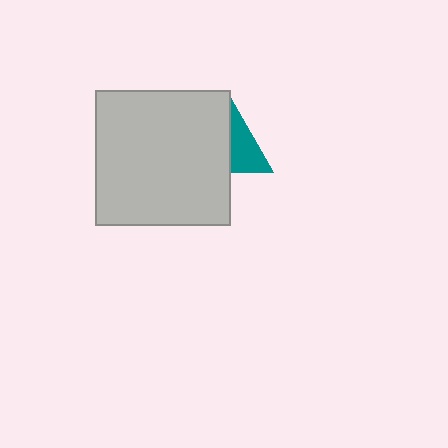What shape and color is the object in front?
The object in front is a light gray square.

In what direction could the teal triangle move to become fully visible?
The teal triangle could move right. That would shift it out from behind the light gray square entirely.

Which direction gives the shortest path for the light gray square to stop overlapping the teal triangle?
Moving left gives the shortest separation.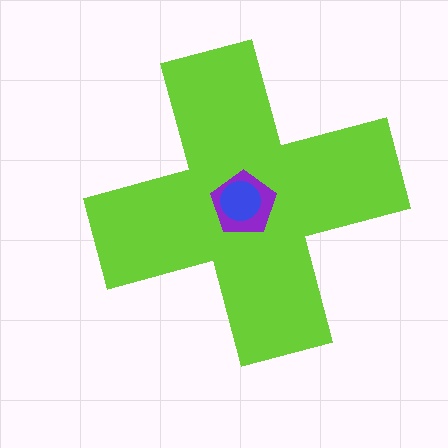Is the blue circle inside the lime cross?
Yes.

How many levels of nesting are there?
3.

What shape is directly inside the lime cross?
The purple pentagon.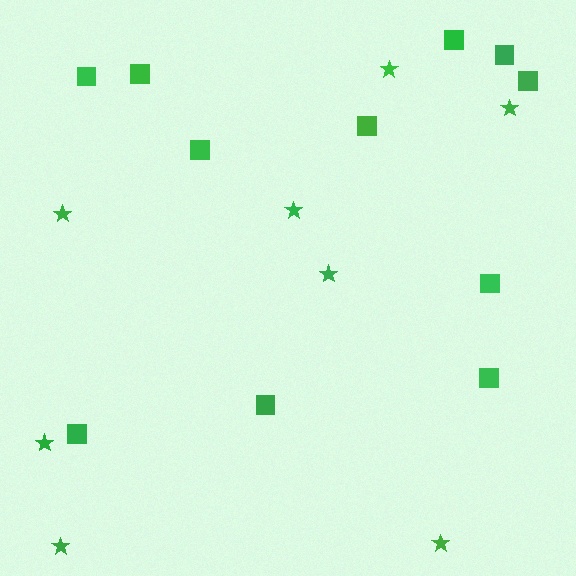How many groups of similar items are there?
There are 2 groups: one group of stars (8) and one group of squares (11).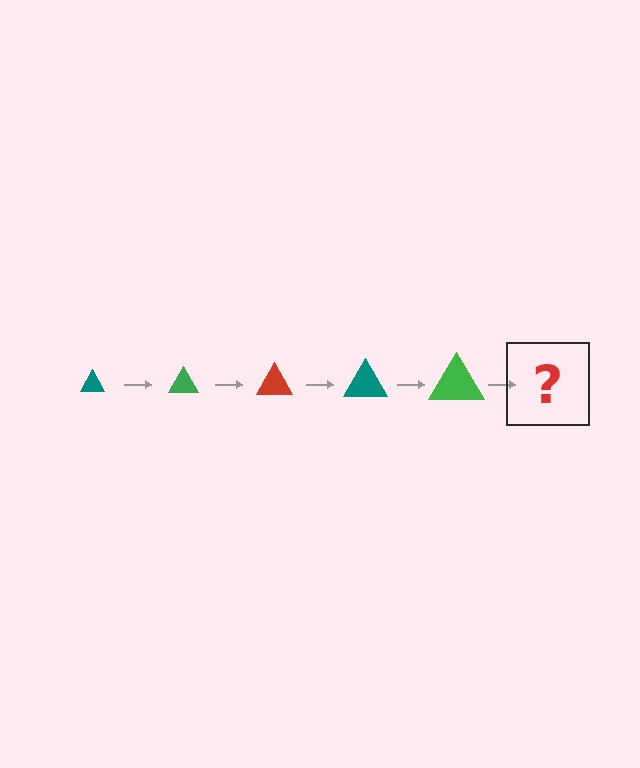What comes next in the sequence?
The next element should be a red triangle, larger than the previous one.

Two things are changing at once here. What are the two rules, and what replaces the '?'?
The two rules are that the triangle grows larger each step and the color cycles through teal, green, and red. The '?' should be a red triangle, larger than the previous one.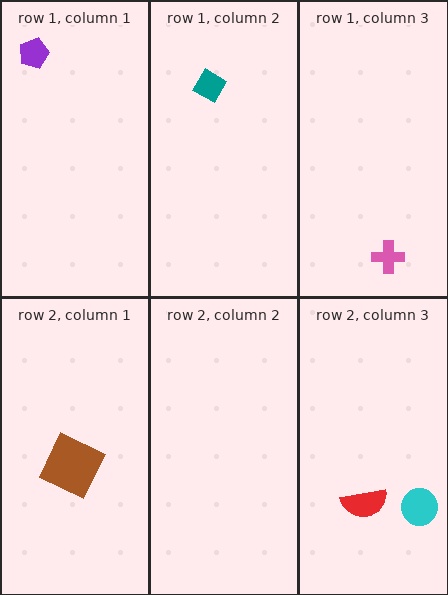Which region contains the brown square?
The row 2, column 1 region.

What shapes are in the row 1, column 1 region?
The purple pentagon.